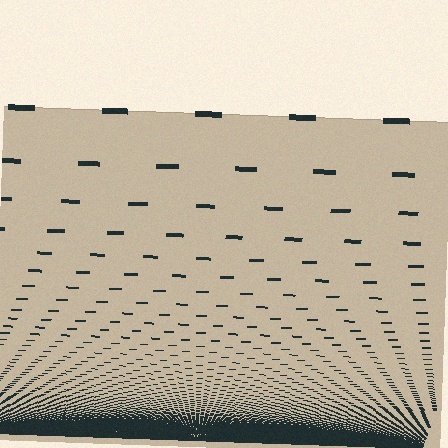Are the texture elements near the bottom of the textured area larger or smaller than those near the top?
Smaller. The gradient is inverted — elements near the bottom are smaller and denser.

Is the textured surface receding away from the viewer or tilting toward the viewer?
The surface appears to tilt toward the viewer. Texture elements get larger and sparser toward the top.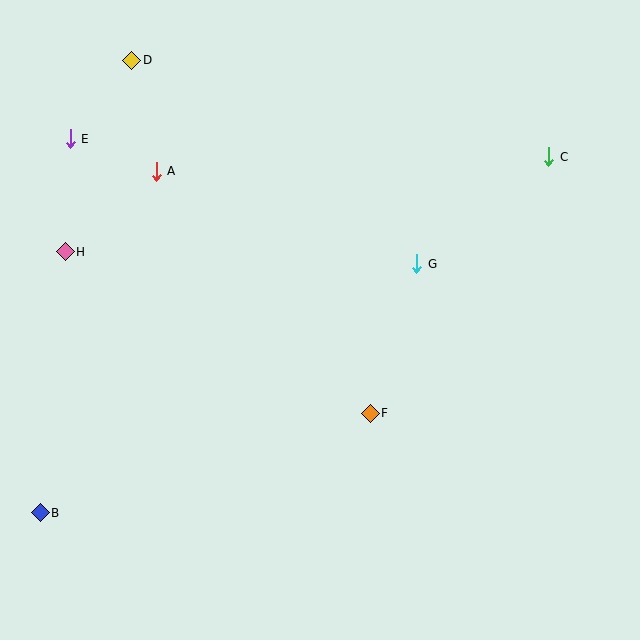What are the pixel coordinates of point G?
Point G is at (417, 264).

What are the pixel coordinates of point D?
Point D is at (132, 60).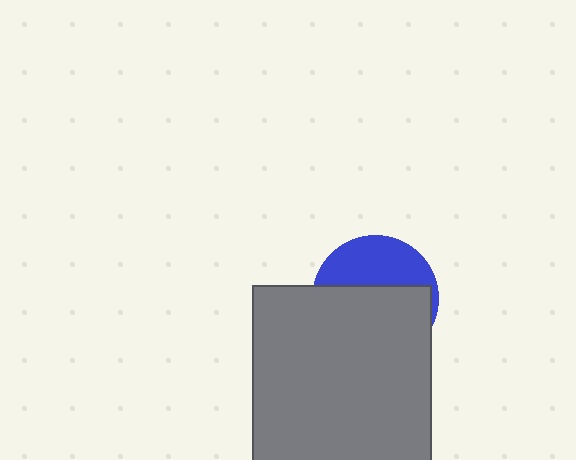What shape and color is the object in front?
The object in front is a gray square.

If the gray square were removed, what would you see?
You would see the complete blue circle.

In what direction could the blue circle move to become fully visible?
The blue circle could move up. That would shift it out from behind the gray square entirely.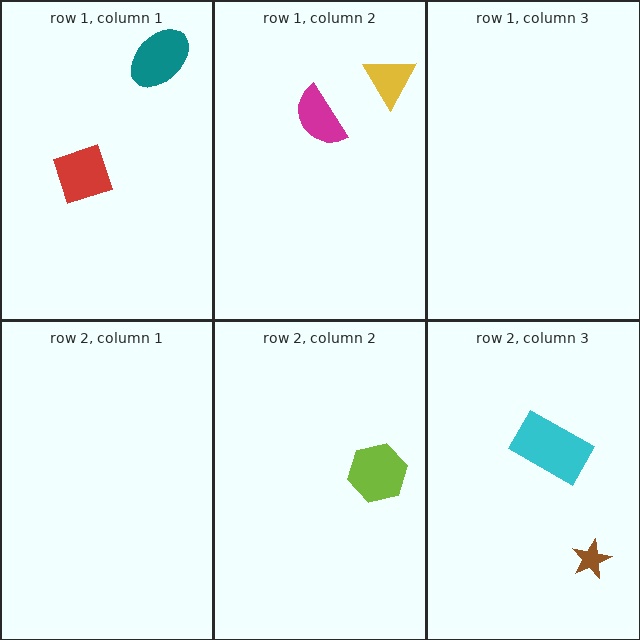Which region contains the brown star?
The row 2, column 3 region.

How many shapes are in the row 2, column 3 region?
2.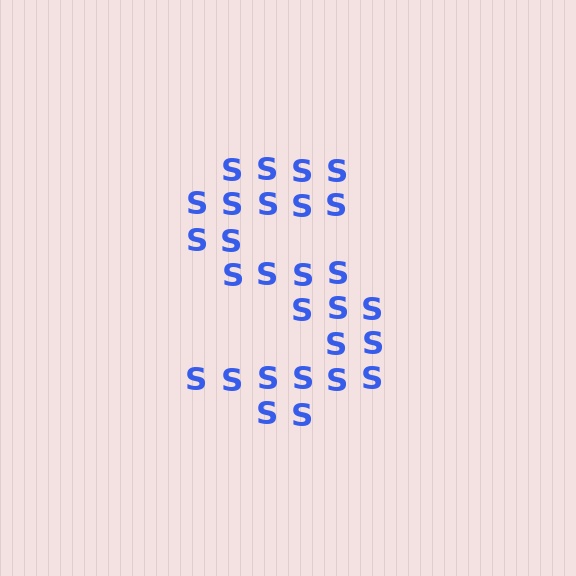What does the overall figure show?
The overall figure shows the letter S.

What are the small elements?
The small elements are letter S's.